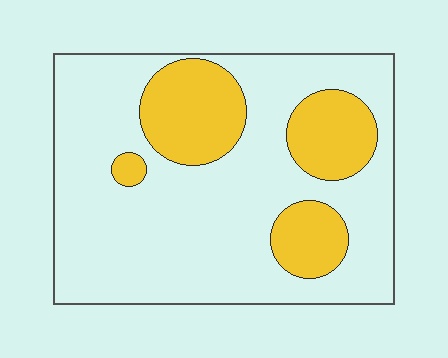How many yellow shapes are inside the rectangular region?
4.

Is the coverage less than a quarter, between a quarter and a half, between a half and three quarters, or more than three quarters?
Between a quarter and a half.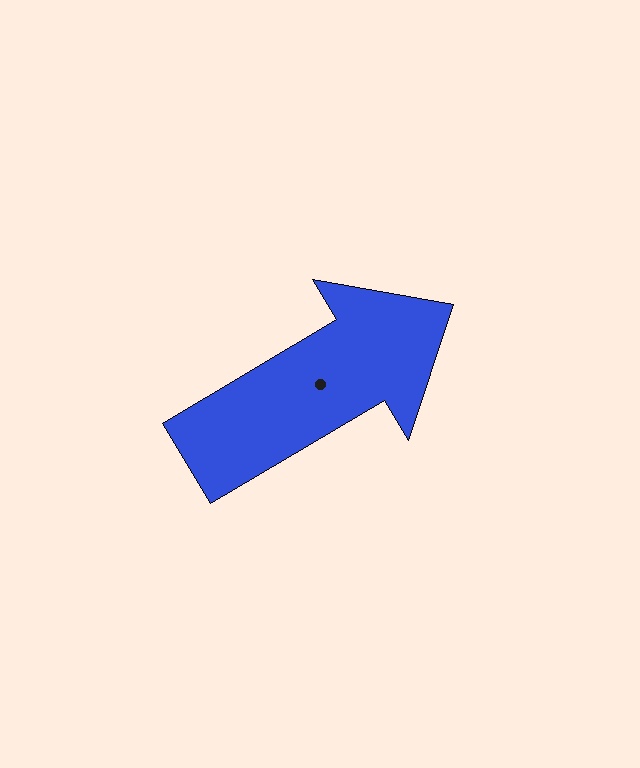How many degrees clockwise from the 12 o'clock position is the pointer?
Approximately 59 degrees.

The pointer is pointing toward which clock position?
Roughly 2 o'clock.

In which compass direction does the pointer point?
Northeast.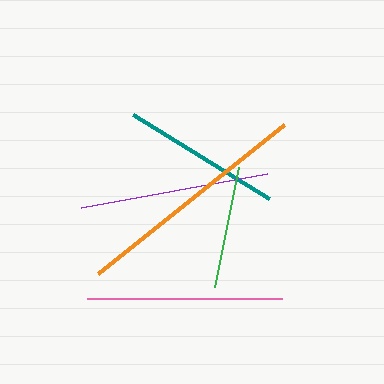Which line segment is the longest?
The orange line is the longest at approximately 239 pixels.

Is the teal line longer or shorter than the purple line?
The purple line is longer than the teal line.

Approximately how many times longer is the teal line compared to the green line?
The teal line is approximately 1.3 times the length of the green line.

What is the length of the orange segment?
The orange segment is approximately 239 pixels long.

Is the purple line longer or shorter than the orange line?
The orange line is longer than the purple line.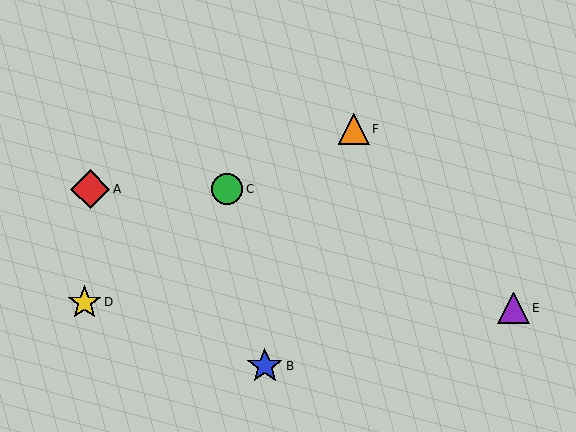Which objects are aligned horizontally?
Objects A, C are aligned horizontally.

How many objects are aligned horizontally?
2 objects (A, C) are aligned horizontally.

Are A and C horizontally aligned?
Yes, both are at y≈189.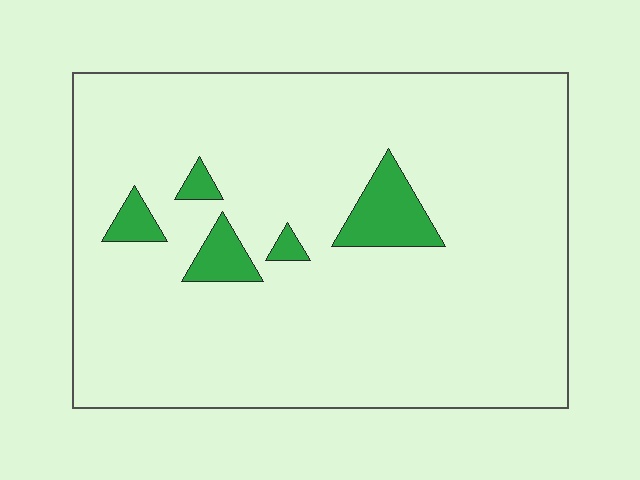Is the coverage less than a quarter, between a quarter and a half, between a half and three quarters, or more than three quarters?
Less than a quarter.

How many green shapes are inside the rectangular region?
5.